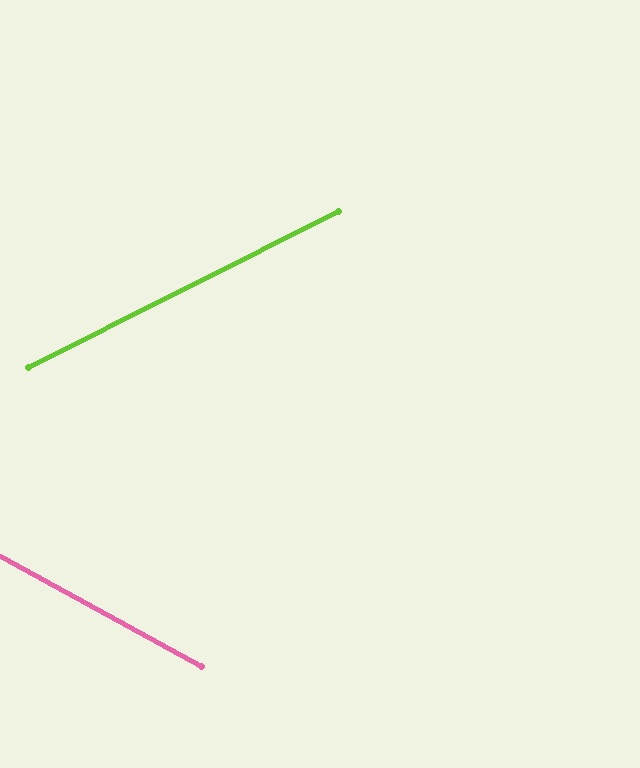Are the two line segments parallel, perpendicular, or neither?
Neither parallel nor perpendicular — they differ by about 56°.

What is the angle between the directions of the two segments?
Approximately 56 degrees.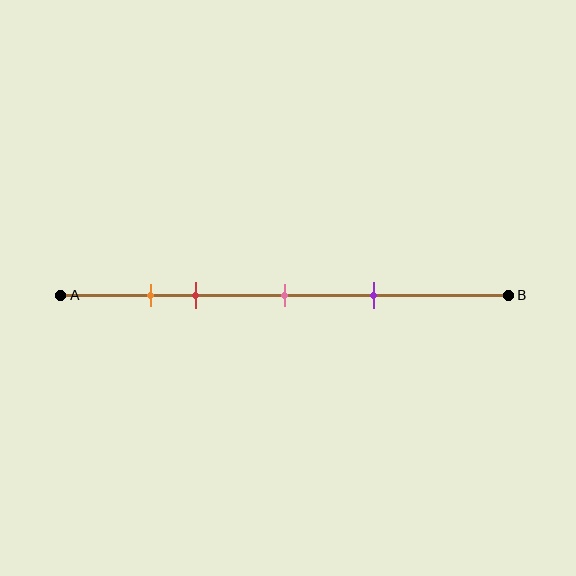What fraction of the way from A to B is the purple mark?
The purple mark is approximately 70% (0.7) of the way from A to B.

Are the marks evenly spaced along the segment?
No, the marks are not evenly spaced.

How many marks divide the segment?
There are 4 marks dividing the segment.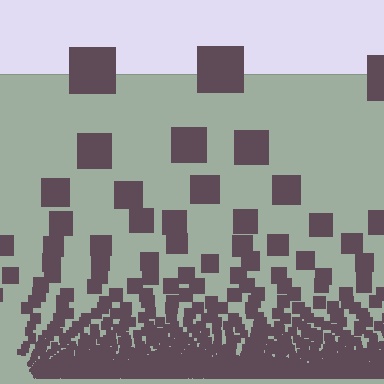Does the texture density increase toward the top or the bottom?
Density increases toward the bottom.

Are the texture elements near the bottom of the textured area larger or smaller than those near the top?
Smaller. The gradient is inverted — elements near the bottom are smaller and denser.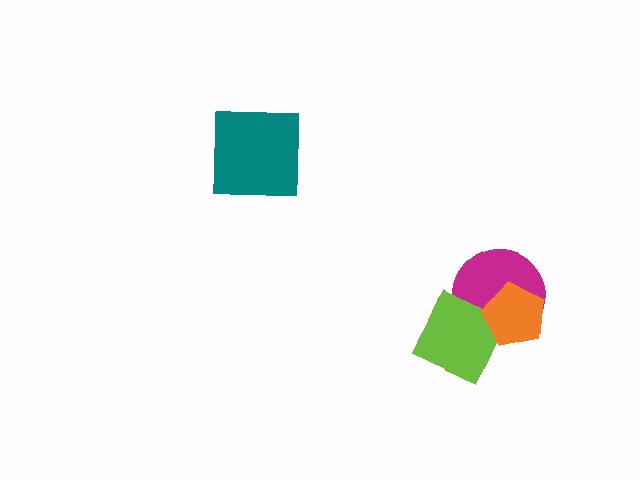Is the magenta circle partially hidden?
Yes, it is partially covered by another shape.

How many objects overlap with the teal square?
0 objects overlap with the teal square.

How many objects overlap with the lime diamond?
2 objects overlap with the lime diamond.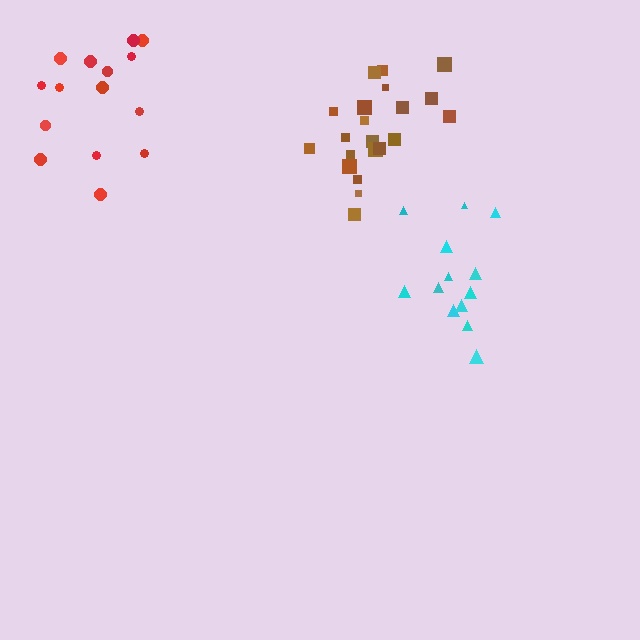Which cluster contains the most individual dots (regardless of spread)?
Brown (21).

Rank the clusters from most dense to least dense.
brown, red, cyan.